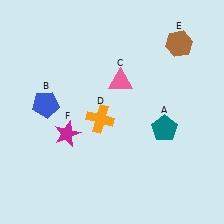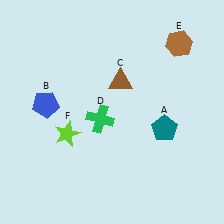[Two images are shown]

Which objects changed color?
C changed from pink to brown. D changed from orange to green. F changed from magenta to lime.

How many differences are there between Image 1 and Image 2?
There are 3 differences between the two images.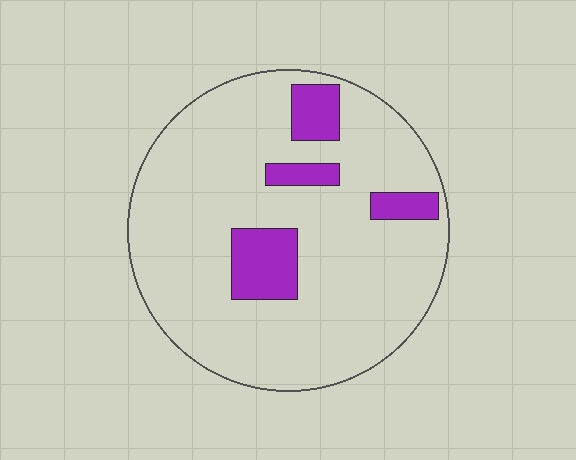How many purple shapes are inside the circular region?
4.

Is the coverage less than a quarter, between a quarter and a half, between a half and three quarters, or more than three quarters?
Less than a quarter.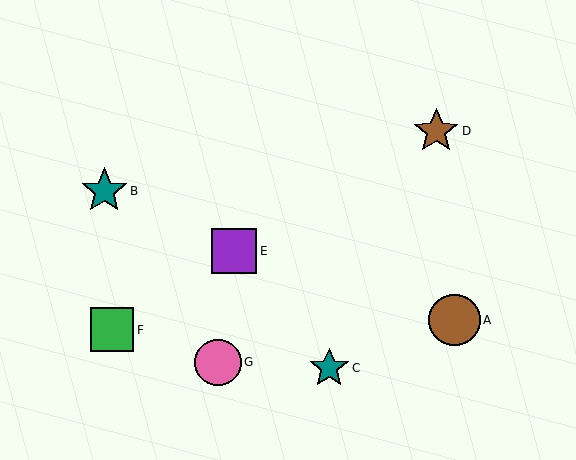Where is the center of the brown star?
The center of the brown star is at (436, 131).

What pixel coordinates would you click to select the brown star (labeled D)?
Click at (436, 131) to select the brown star D.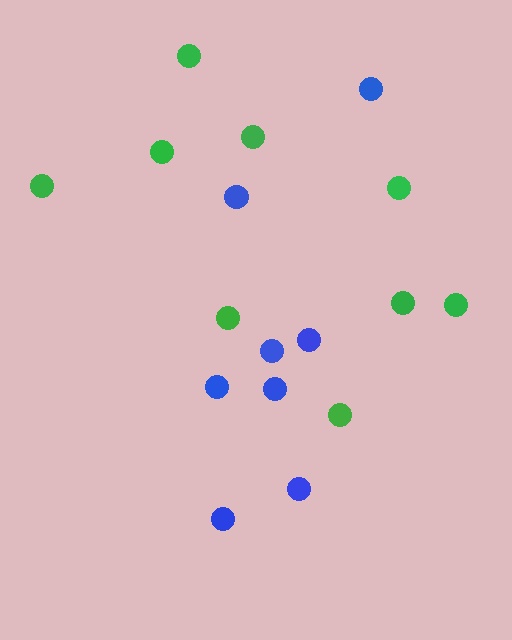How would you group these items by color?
There are 2 groups: one group of green circles (9) and one group of blue circles (8).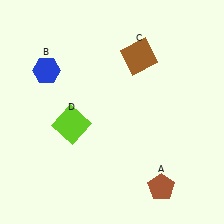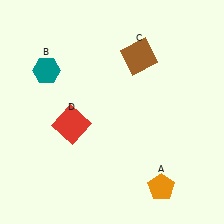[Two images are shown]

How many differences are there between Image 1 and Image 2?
There are 3 differences between the two images.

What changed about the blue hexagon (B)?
In Image 1, B is blue. In Image 2, it changed to teal.